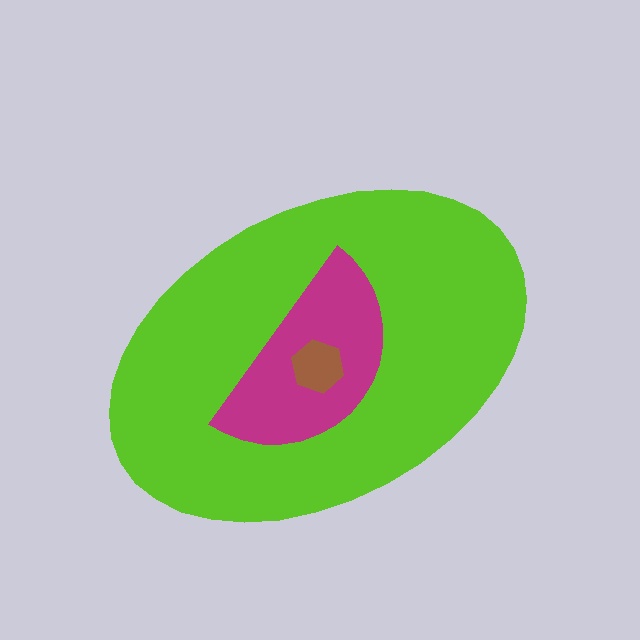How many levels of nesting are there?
3.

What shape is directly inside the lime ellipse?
The magenta semicircle.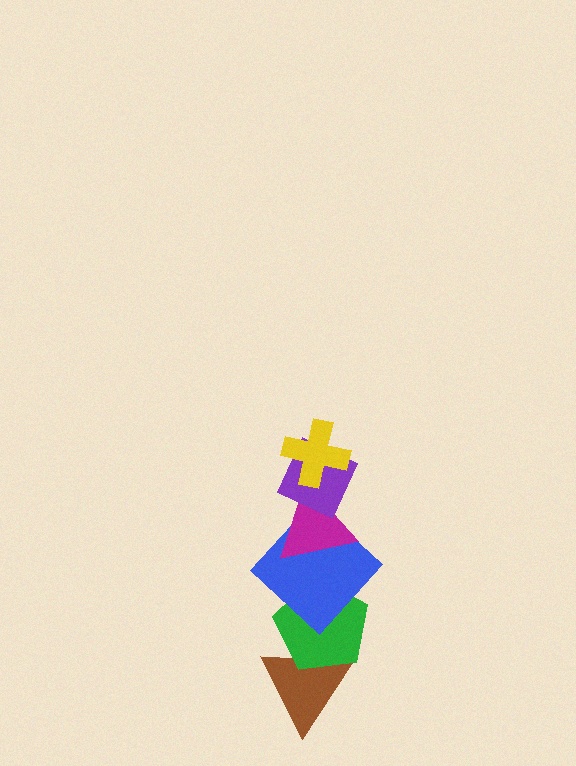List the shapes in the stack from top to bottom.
From top to bottom: the yellow cross, the purple diamond, the magenta triangle, the blue diamond, the green pentagon, the brown triangle.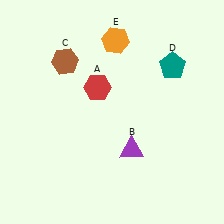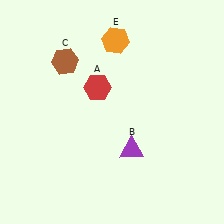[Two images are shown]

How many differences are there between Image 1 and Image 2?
There is 1 difference between the two images.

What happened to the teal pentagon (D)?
The teal pentagon (D) was removed in Image 2. It was in the top-right area of Image 1.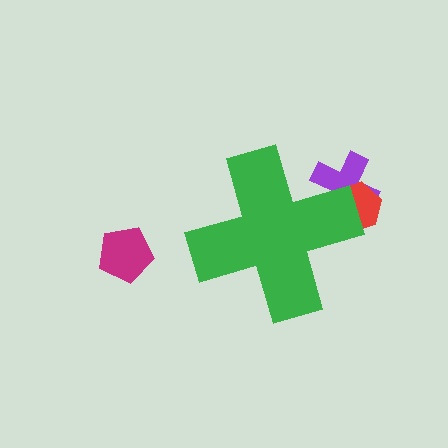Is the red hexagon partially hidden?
Yes, the red hexagon is partially hidden behind the green cross.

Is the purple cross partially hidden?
Yes, the purple cross is partially hidden behind the green cross.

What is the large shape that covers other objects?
A green cross.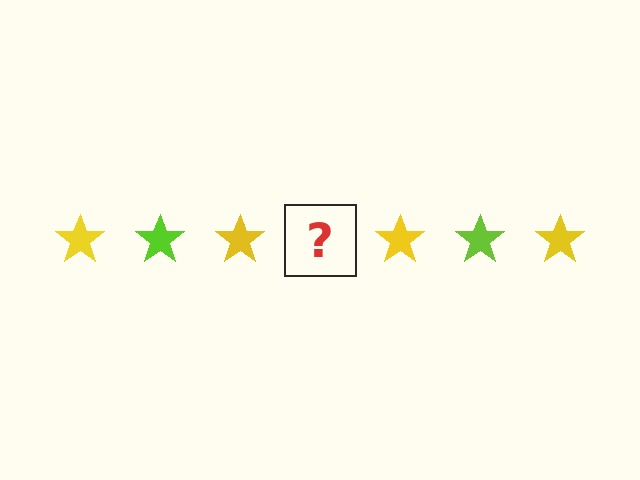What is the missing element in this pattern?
The missing element is a lime star.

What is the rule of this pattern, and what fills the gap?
The rule is that the pattern cycles through yellow, lime stars. The gap should be filled with a lime star.